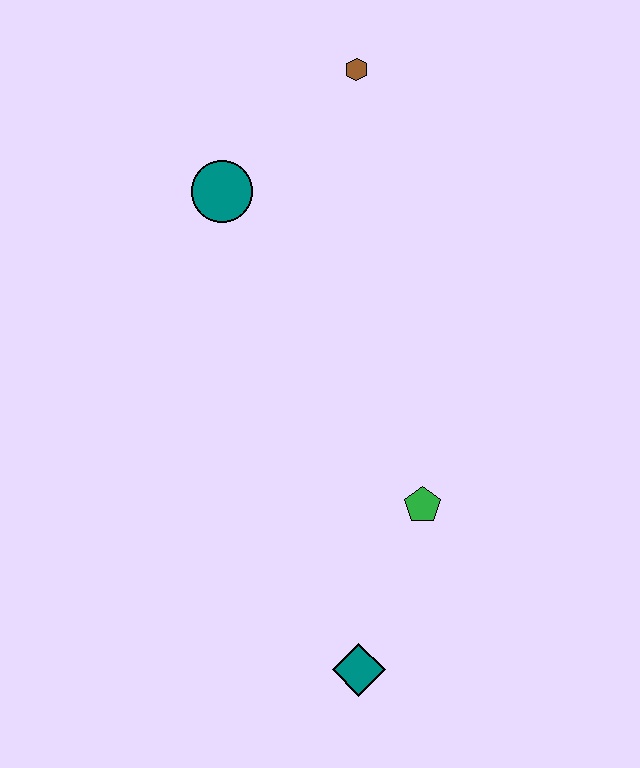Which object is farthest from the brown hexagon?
The teal diamond is farthest from the brown hexagon.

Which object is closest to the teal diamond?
The green pentagon is closest to the teal diamond.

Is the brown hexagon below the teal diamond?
No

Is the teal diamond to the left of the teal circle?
No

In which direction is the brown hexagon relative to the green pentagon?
The brown hexagon is above the green pentagon.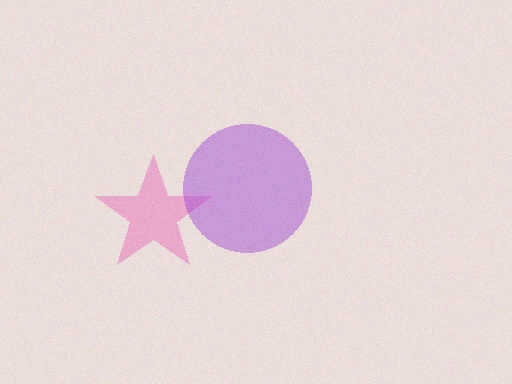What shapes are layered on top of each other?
The layered shapes are: a pink star, a purple circle.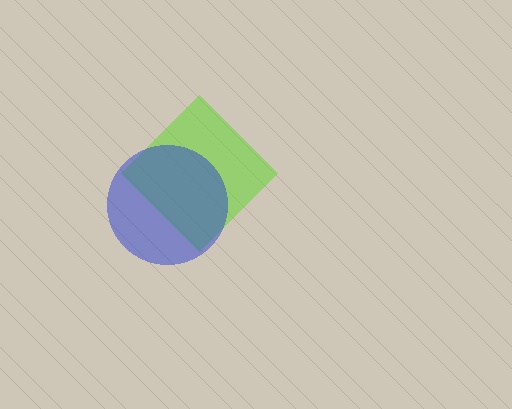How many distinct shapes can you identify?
There are 2 distinct shapes: a lime diamond, a blue circle.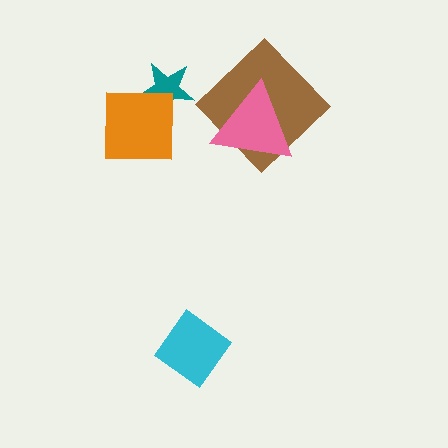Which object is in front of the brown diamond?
The pink triangle is in front of the brown diamond.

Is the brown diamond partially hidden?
Yes, it is partially covered by another shape.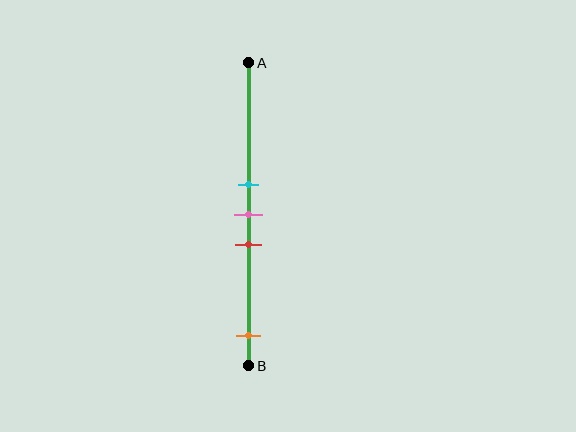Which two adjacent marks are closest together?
The cyan and pink marks are the closest adjacent pair.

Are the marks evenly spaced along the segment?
No, the marks are not evenly spaced.